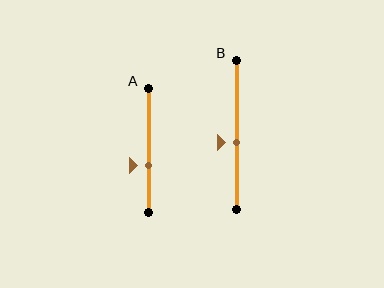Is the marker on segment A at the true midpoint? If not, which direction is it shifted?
No, the marker on segment A is shifted downward by about 12% of the segment length.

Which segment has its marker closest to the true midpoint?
Segment B has its marker closest to the true midpoint.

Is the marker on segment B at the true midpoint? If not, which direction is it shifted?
No, the marker on segment B is shifted downward by about 5% of the segment length.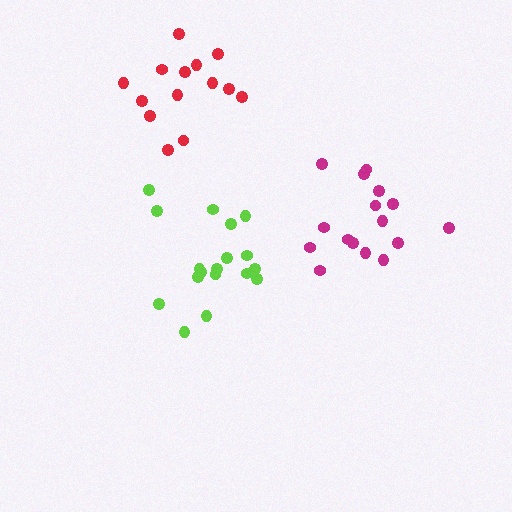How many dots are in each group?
Group 1: 18 dots, Group 2: 14 dots, Group 3: 16 dots (48 total).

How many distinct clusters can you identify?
There are 3 distinct clusters.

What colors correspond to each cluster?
The clusters are colored: lime, red, magenta.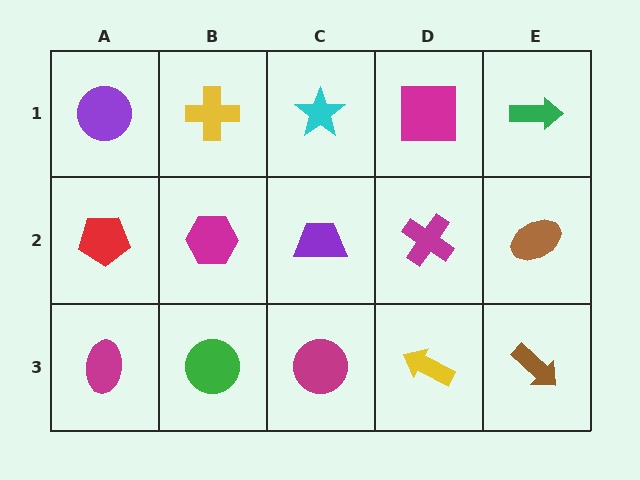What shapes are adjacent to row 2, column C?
A cyan star (row 1, column C), a magenta circle (row 3, column C), a magenta hexagon (row 2, column B), a magenta cross (row 2, column D).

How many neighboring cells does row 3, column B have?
3.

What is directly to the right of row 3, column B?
A magenta circle.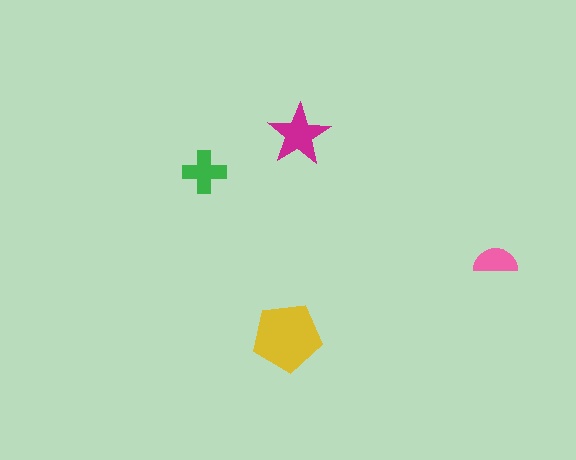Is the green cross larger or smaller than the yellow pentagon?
Smaller.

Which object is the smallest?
The pink semicircle.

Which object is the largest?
The yellow pentagon.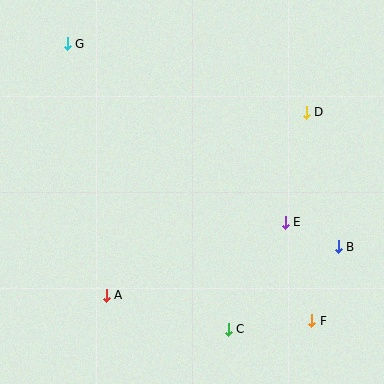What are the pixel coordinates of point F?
Point F is at (312, 321).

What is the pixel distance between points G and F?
The distance between G and F is 369 pixels.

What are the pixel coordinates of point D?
Point D is at (306, 112).